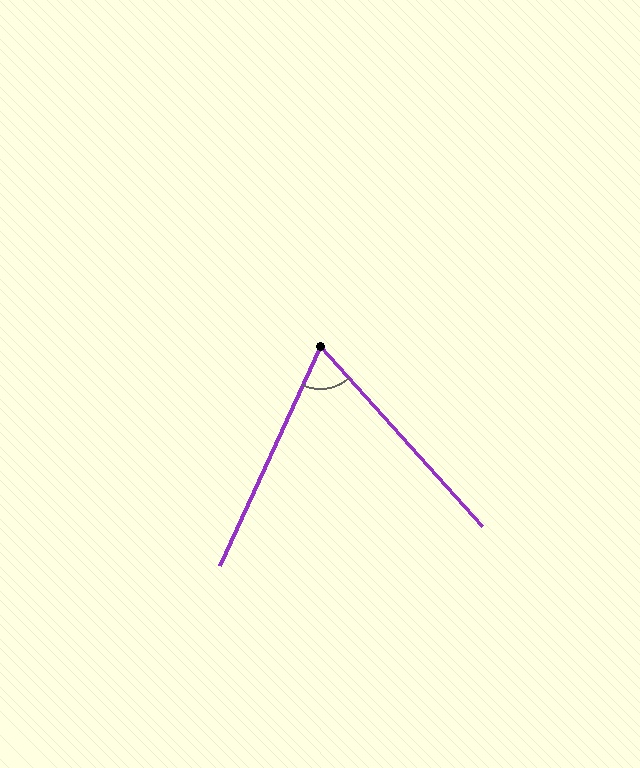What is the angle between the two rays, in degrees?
Approximately 67 degrees.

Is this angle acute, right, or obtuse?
It is acute.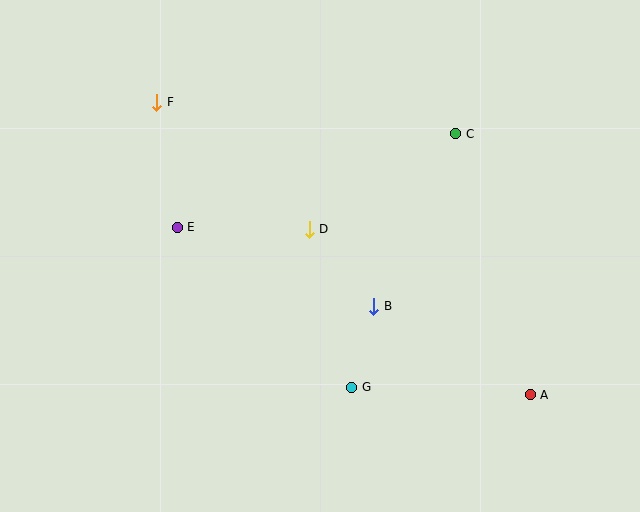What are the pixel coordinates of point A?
Point A is at (530, 395).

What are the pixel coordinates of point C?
Point C is at (456, 134).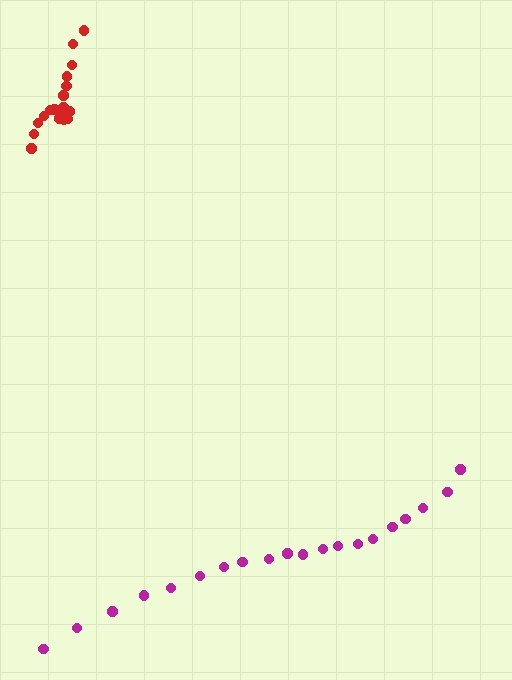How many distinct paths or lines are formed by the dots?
There are 2 distinct paths.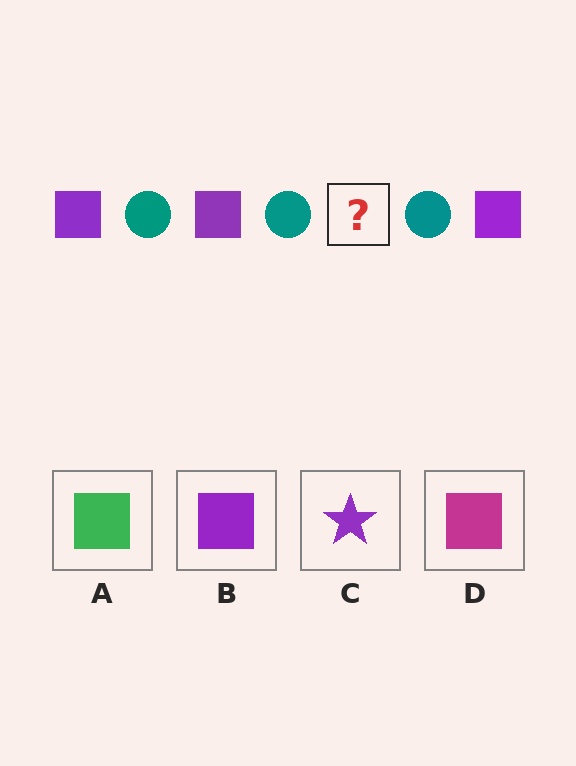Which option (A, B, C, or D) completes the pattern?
B.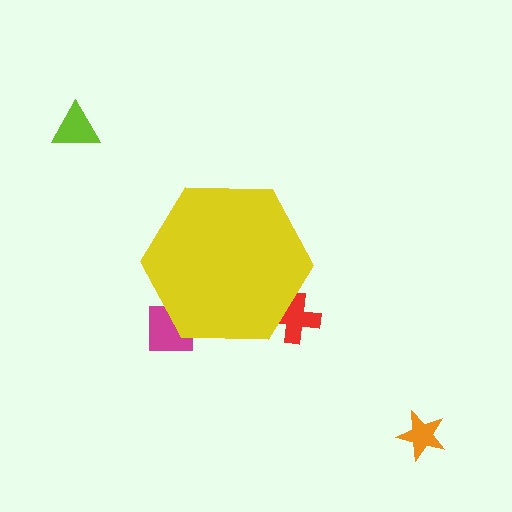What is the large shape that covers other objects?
A yellow hexagon.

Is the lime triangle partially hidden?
No, the lime triangle is fully visible.